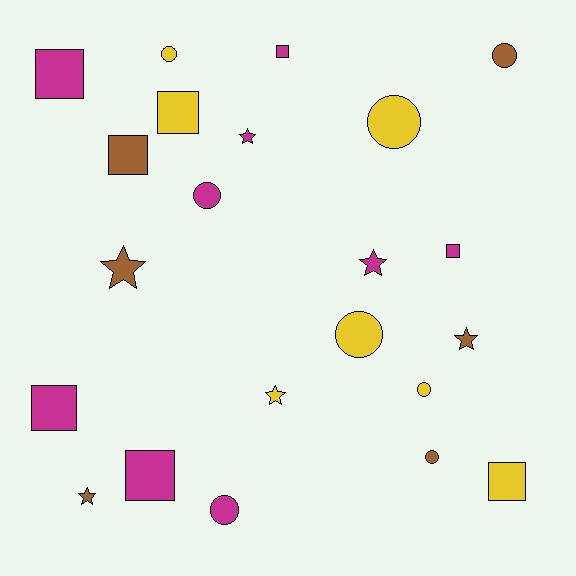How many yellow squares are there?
There are 2 yellow squares.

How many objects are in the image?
There are 22 objects.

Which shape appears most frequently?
Circle, with 8 objects.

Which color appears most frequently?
Magenta, with 9 objects.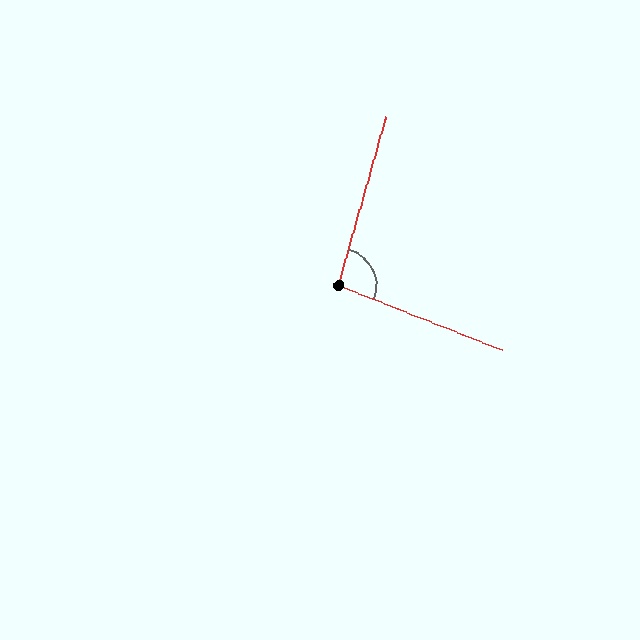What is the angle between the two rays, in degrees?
Approximately 96 degrees.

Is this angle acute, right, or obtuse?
It is obtuse.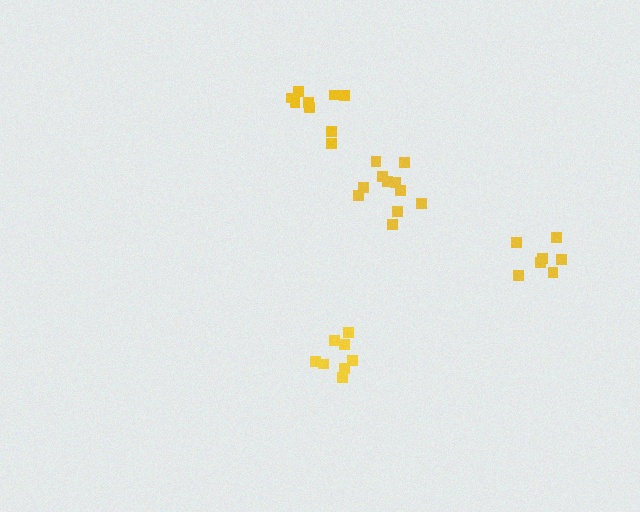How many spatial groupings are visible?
There are 4 spatial groupings.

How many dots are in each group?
Group 1: 8 dots, Group 2: 9 dots, Group 3: 7 dots, Group 4: 11 dots (35 total).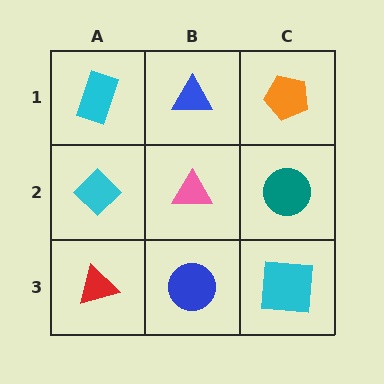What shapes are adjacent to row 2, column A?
A cyan rectangle (row 1, column A), a red triangle (row 3, column A), a pink triangle (row 2, column B).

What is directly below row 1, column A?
A cyan diamond.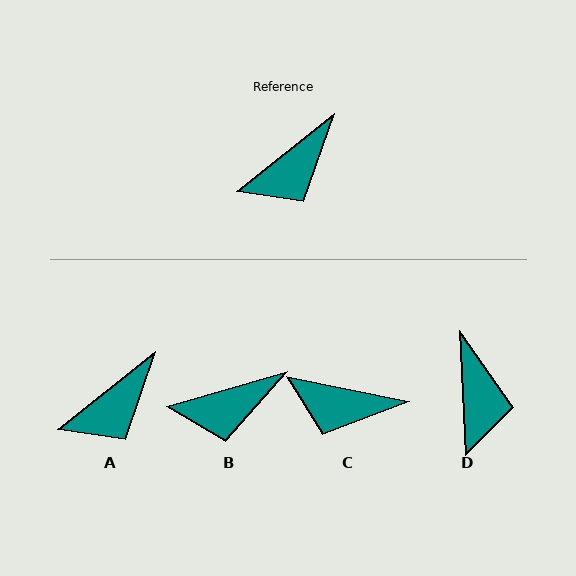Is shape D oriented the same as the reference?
No, it is off by about 54 degrees.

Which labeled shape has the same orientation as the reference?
A.